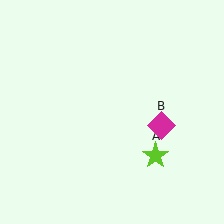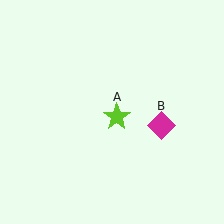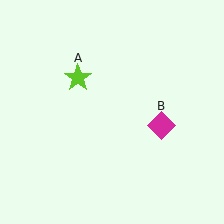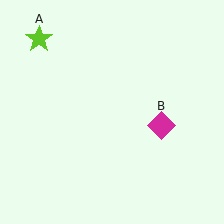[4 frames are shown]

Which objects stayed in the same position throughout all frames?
Magenta diamond (object B) remained stationary.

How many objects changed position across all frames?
1 object changed position: lime star (object A).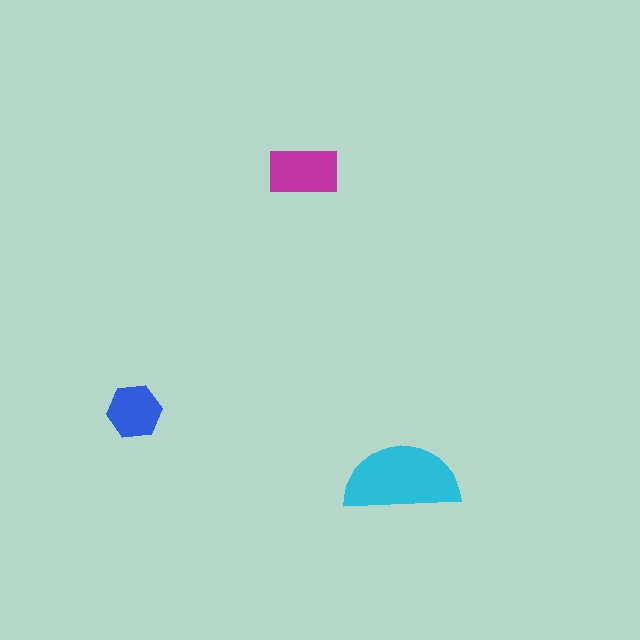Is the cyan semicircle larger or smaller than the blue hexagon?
Larger.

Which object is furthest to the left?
The blue hexagon is leftmost.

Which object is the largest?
The cyan semicircle.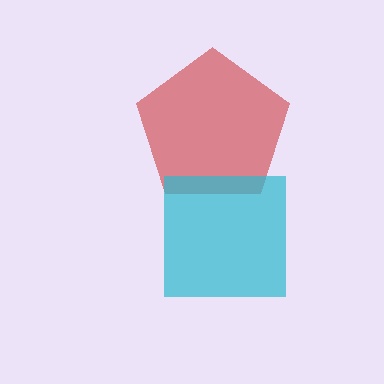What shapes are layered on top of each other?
The layered shapes are: a red pentagon, a cyan square.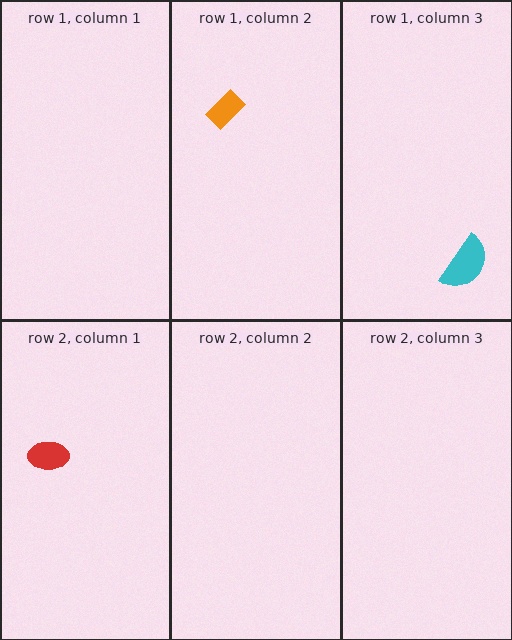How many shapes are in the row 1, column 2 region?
1.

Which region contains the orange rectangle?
The row 1, column 2 region.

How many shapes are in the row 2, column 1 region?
1.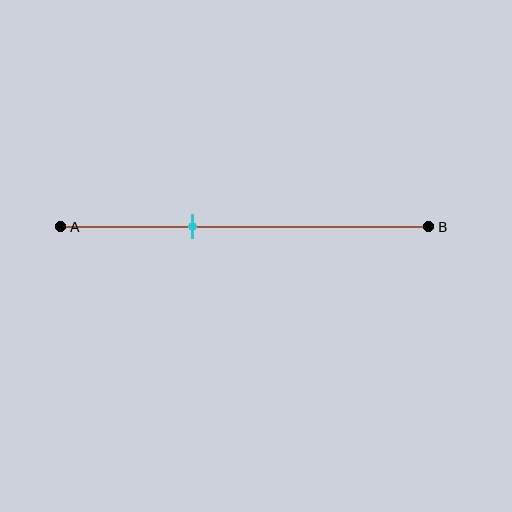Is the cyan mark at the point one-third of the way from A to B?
Yes, the mark is approximately at the one-third point.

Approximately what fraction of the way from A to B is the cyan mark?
The cyan mark is approximately 35% of the way from A to B.